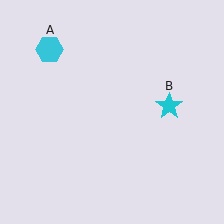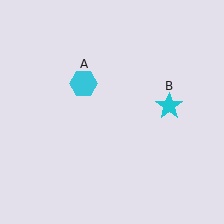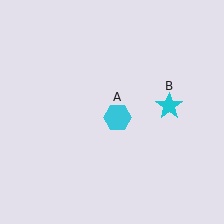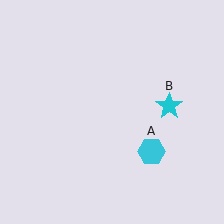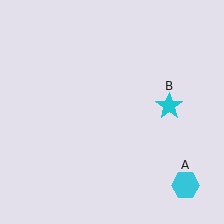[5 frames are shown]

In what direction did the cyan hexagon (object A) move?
The cyan hexagon (object A) moved down and to the right.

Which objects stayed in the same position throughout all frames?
Cyan star (object B) remained stationary.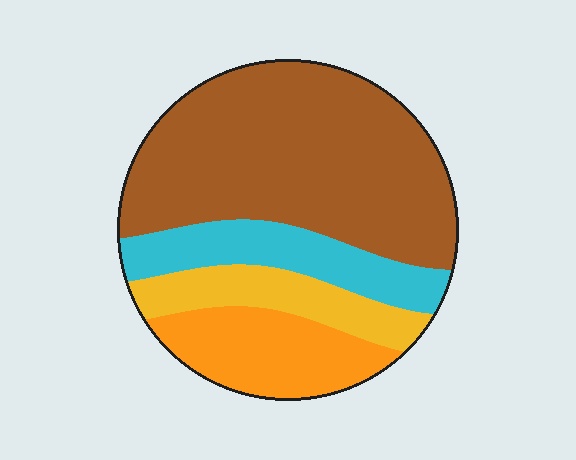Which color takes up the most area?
Brown, at roughly 55%.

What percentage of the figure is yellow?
Yellow takes up less than a sixth of the figure.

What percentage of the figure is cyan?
Cyan takes up about one sixth (1/6) of the figure.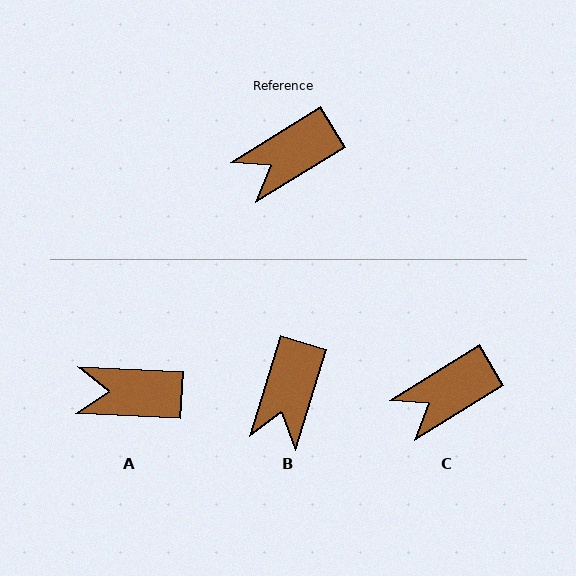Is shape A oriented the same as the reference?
No, it is off by about 34 degrees.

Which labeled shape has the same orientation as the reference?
C.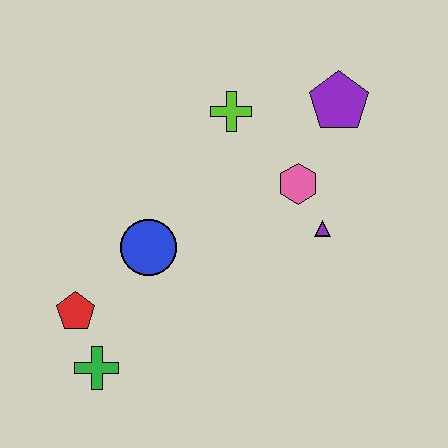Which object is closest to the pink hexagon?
The purple triangle is closest to the pink hexagon.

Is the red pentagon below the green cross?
No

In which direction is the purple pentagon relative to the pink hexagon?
The purple pentagon is above the pink hexagon.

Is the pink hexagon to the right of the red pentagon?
Yes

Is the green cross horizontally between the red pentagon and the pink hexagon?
Yes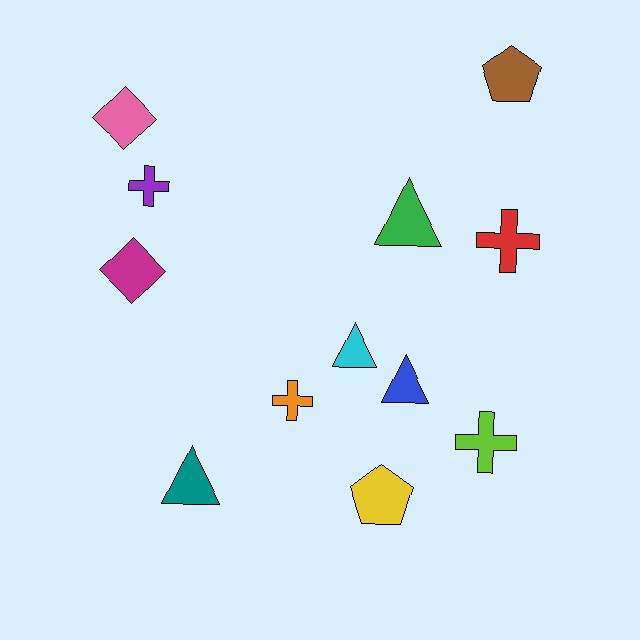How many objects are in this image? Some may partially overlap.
There are 12 objects.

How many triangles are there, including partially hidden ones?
There are 4 triangles.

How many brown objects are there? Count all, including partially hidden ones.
There is 1 brown object.